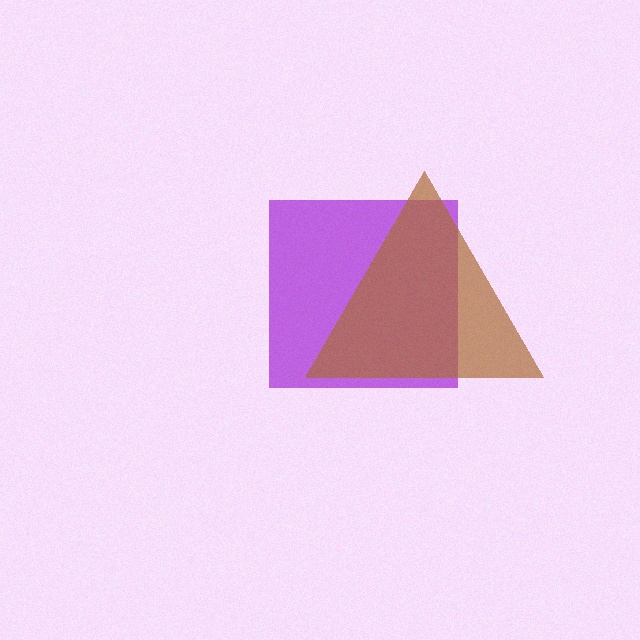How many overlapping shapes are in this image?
There are 2 overlapping shapes in the image.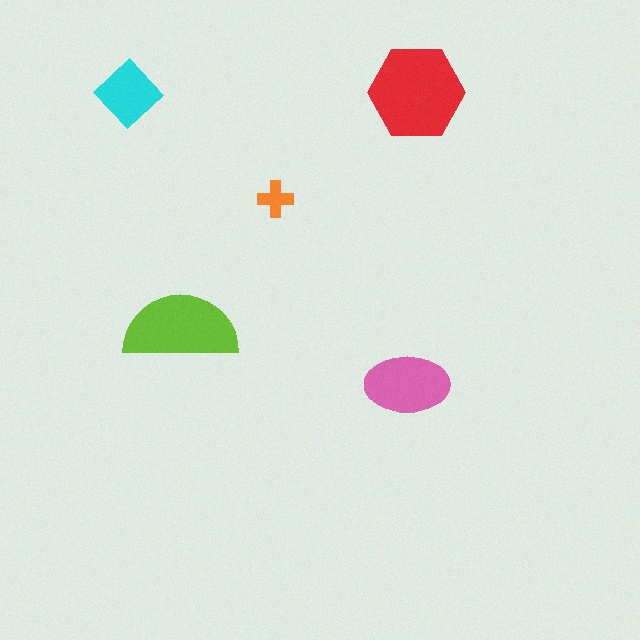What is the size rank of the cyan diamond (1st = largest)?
4th.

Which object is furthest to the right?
The red hexagon is rightmost.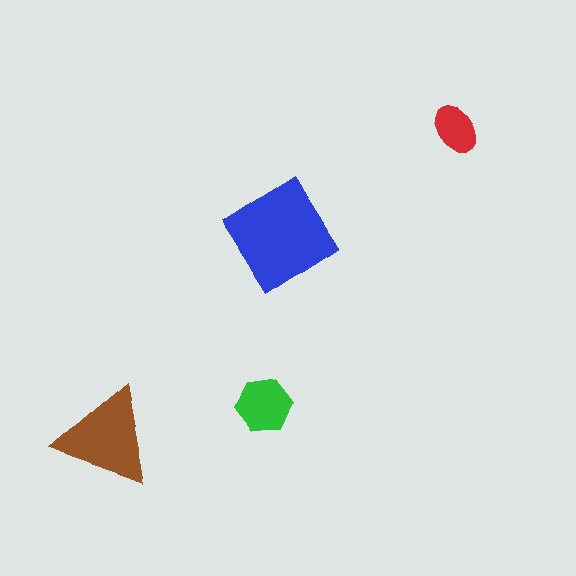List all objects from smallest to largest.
The red ellipse, the green hexagon, the brown triangle, the blue diamond.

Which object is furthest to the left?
The brown triangle is leftmost.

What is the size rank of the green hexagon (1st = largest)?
3rd.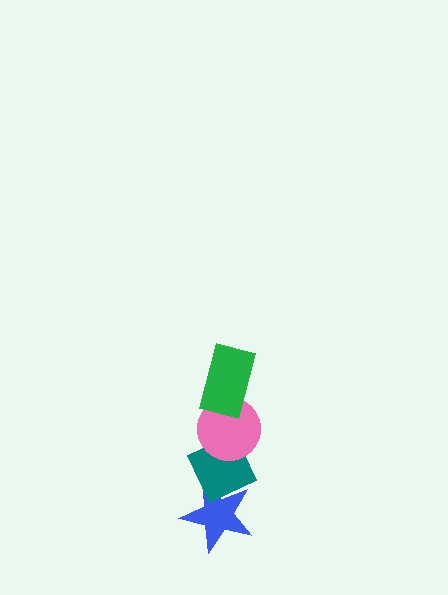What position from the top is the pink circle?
The pink circle is 2nd from the top.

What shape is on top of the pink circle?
The green rectangle is on top of the pink circle.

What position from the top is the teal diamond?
The teal diamond is 3rd from the top.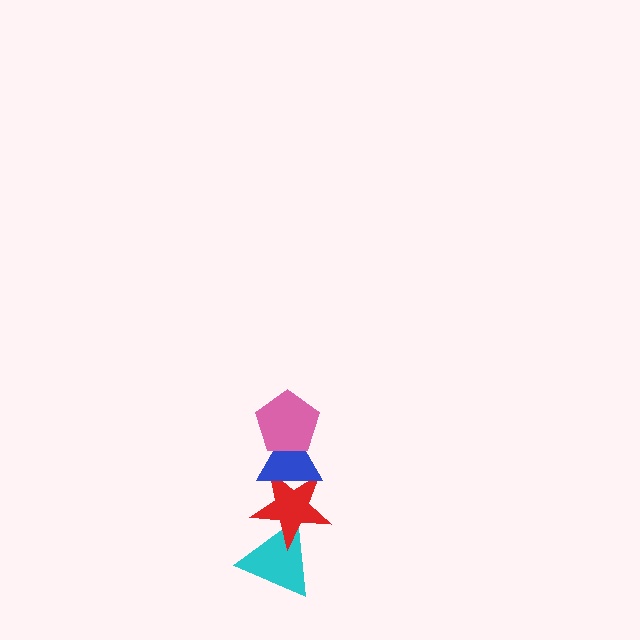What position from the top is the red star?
The red star is 3rd from the top.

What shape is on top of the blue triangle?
The pink pentagon is on top of the blue triangle.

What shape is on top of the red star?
The blue triangle is on top of the red star.